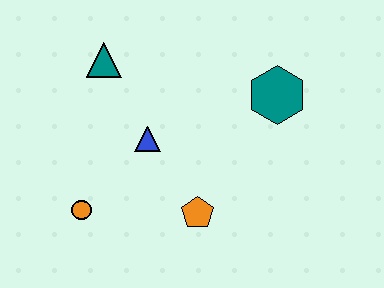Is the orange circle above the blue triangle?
No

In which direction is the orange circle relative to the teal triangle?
The orange circle is below the teal triangle.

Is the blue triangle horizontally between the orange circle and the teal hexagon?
Yes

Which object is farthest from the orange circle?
The teal hexagon is farthest from the orange circle.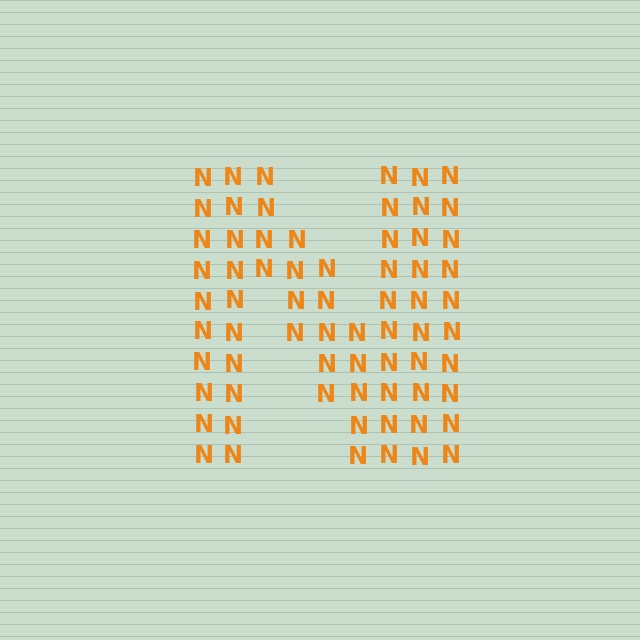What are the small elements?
The small elements are letter N's.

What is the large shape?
The large shape is the letter N.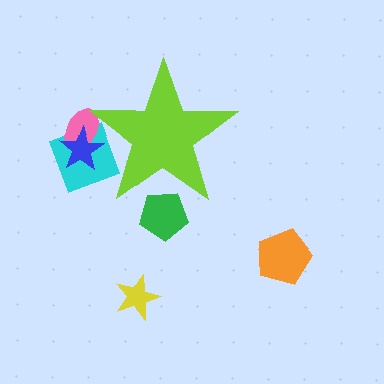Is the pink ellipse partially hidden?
Yes, the pink ellipse is partially hidden behind the lime star.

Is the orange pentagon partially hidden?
No, the orange pentagon is fully visible.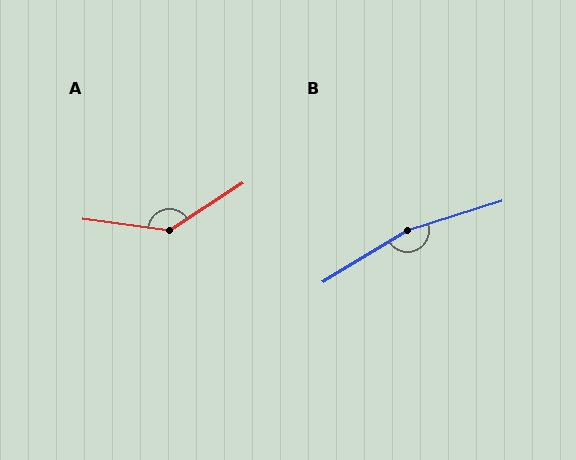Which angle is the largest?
B, at approximately 166 degrees.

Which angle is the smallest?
A, at approximately 139 degrees.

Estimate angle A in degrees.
Approximately 139 degrees.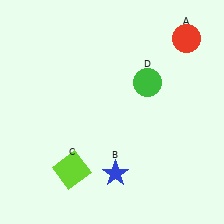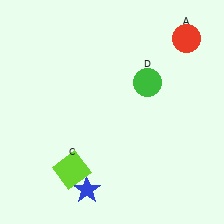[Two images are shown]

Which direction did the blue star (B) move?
The blue star (B) moved left.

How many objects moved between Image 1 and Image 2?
1 object moved between the two images.